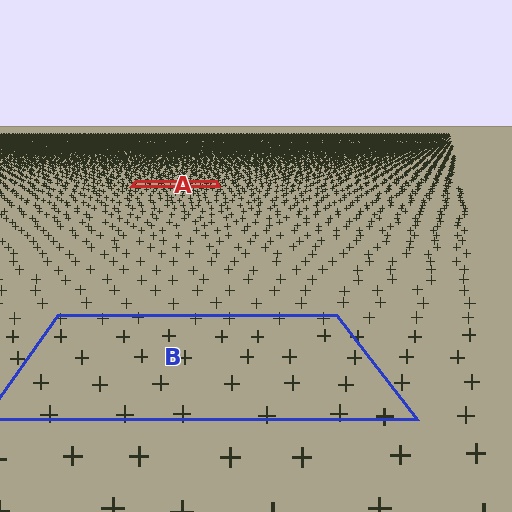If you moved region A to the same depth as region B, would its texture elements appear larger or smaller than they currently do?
They would appear larger. At a closer depth, the same texture elements are projected at a bigger on-screen size.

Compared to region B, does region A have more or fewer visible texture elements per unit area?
Region A has more texture elements per unit area — they are packed more densely because it is farther away.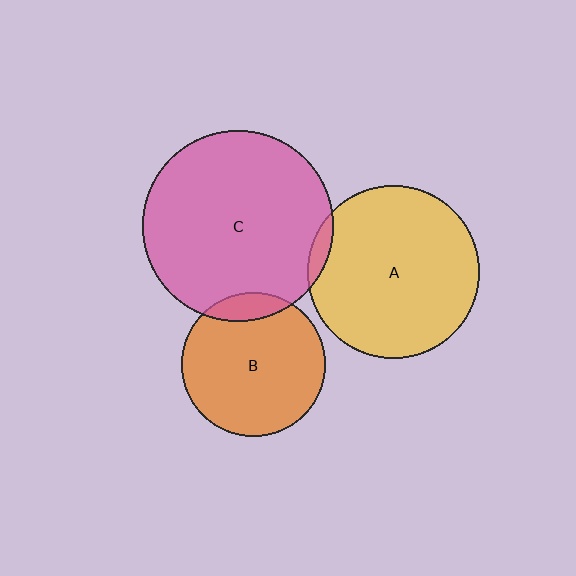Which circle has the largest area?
Circle C (pink).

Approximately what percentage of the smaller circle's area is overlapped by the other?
Approximately 5%.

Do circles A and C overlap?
Yes.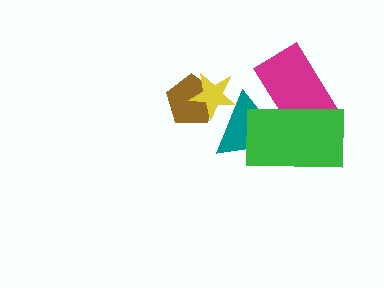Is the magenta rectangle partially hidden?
Yes, it is partially covered by another shape.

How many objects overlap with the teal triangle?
3 objects overlap with the teal triangle.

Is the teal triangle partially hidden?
Yes, it is partially covered by another shape.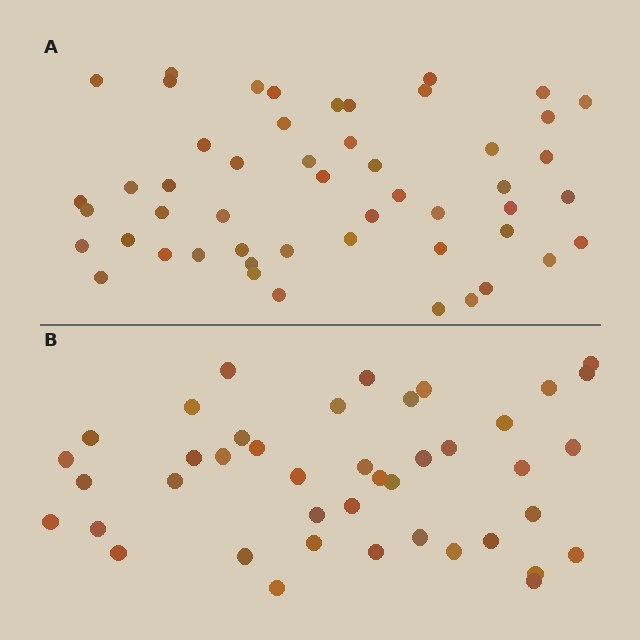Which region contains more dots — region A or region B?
Region A (the top region) has more dots.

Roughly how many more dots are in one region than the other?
Region A has roughly 8 or so more dots than region B.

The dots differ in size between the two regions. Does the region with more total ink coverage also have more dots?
No. Region B has more total ink coverage because its dots are larger, but region A actually contains more individual dots. Total area can be misleading — the number of items is what matters here.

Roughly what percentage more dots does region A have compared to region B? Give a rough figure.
About 20% more.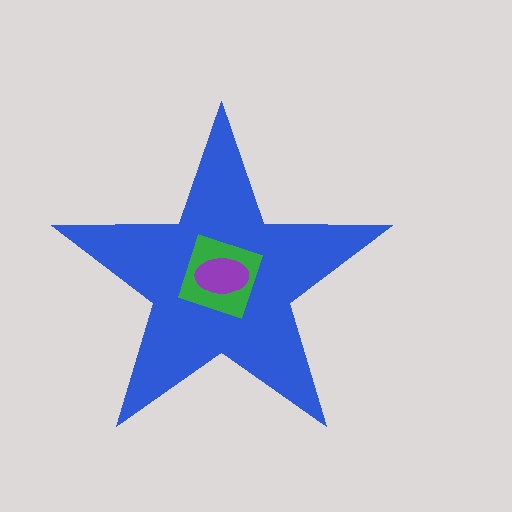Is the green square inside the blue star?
Yes.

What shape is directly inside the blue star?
The green square.